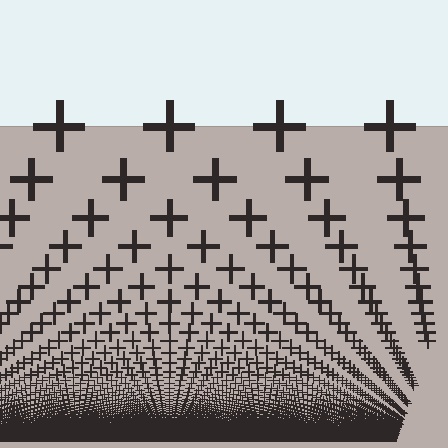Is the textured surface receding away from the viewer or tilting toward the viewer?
The surface appears to tilt toward the viewer. Texture elements get larger and sparser toward the top.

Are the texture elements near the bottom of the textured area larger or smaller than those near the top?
Smaller. The gradient is inverted — elements near the bottom are smaller and denser.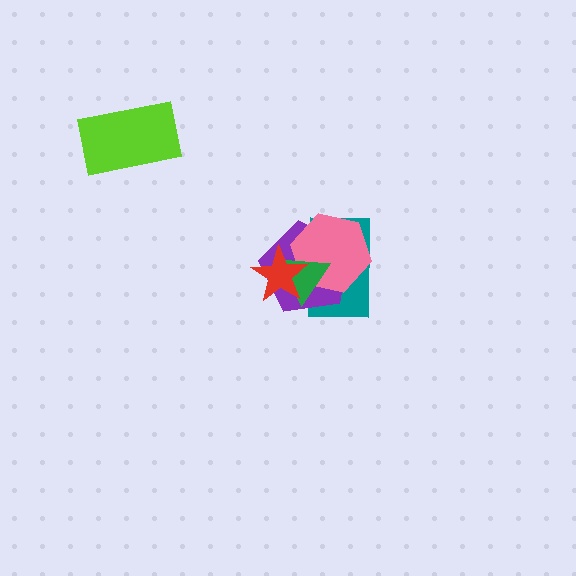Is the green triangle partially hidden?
Yes, it is partially covered by another shape.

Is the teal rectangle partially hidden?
Yes, it is partially covered by another shape.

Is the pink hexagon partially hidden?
Yes, it is partially covered by another shape.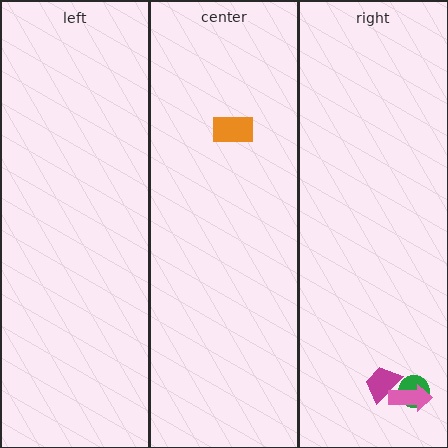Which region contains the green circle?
The right region.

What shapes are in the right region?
The magenta trapezoid, the green circle, the pink arrow.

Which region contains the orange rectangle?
The center region.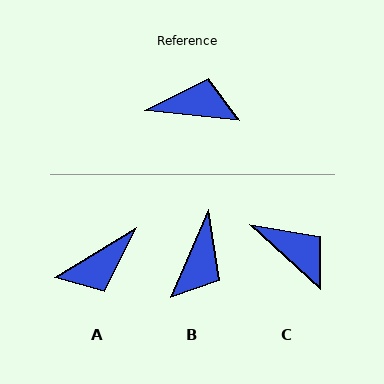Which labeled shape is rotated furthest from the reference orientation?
A, about 143 degrees away.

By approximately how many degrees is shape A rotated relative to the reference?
Approximately 143 degrees clockwise.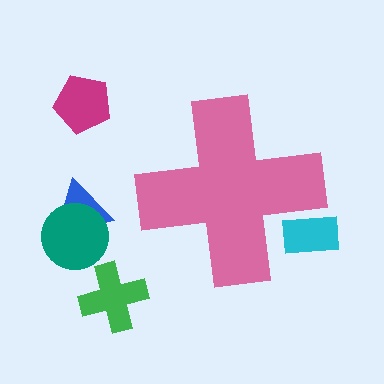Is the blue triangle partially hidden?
No, the blue triangle is fully visible.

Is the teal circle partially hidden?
No, the teal circle is fully visible.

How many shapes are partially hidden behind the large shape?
1 shape is partially hidden.